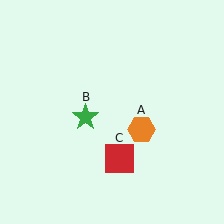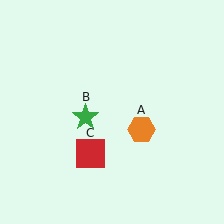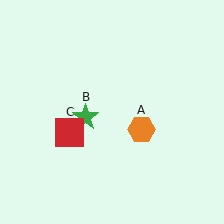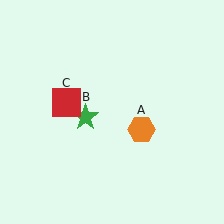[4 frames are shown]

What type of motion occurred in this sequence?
The red square (object C) rotated clockwise around the center of the scene.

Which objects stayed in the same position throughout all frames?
Orange hexagon (object A) and green star (object B) remained stationary.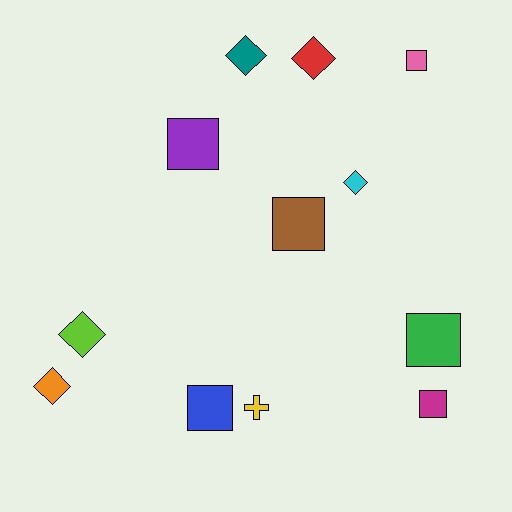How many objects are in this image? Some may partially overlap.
There are 12 objects.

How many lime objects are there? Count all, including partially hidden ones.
There is 1 lime object.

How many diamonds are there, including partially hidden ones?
There are 5 diamonds.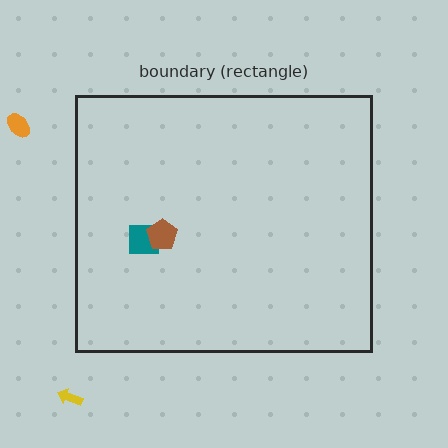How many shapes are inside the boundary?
2 inside, 2 outside.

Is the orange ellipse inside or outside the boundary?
Outside.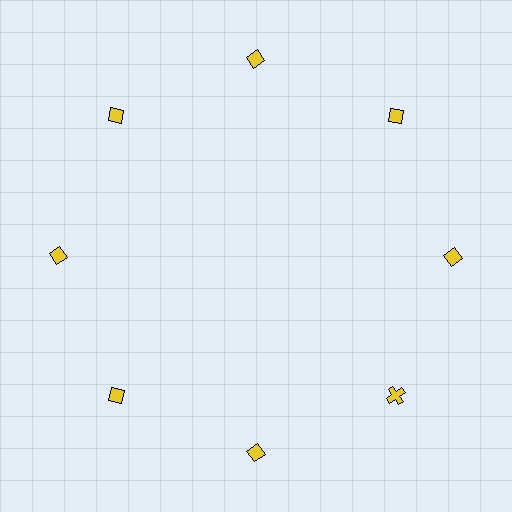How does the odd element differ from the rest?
It has a different shape: cross instead of diamond.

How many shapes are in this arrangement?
There are 8 shapes arranged in a ring pattern.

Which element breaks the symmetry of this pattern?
The yellow cross at roughly the 4 o'clock position breaks the symmetry. All other shapes are yellow diamonds.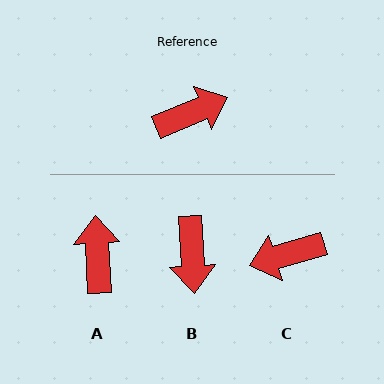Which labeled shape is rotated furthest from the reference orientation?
C, about 174 degrees away.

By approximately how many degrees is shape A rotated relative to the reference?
Approximately 71 degrees counter-clockwise.